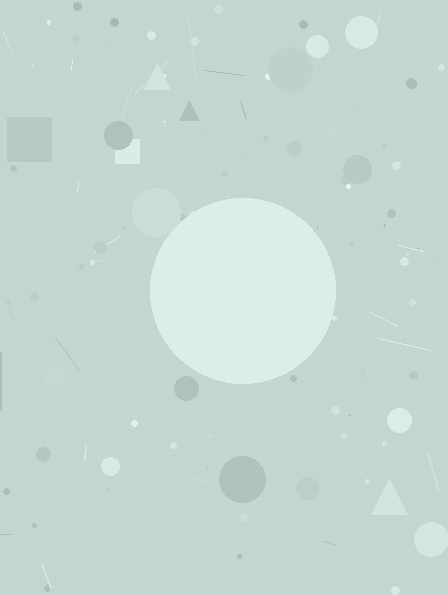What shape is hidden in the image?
A circle is hidden in the image.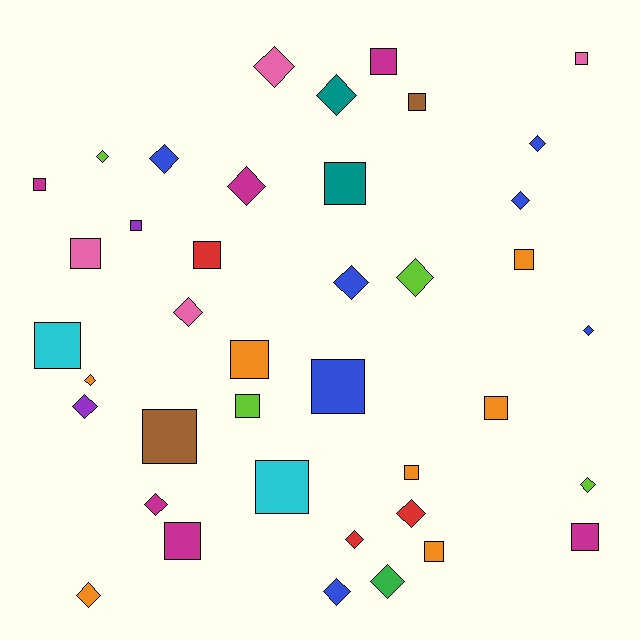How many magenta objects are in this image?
There are 6 magenta objects.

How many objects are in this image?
There are 40 objects.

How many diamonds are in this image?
There are 20 diamonds.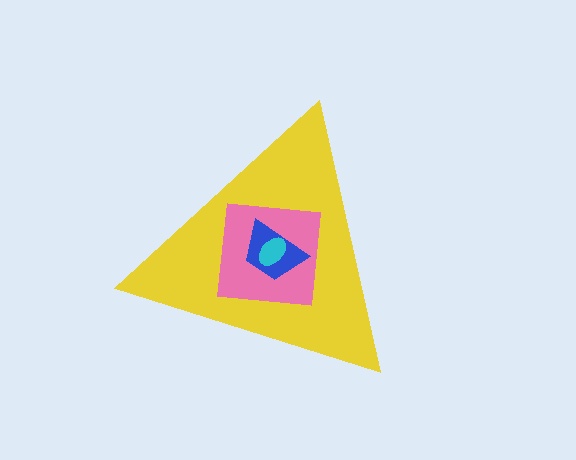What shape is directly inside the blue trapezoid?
The cyan ellipse.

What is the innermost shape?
The cyan ellipse.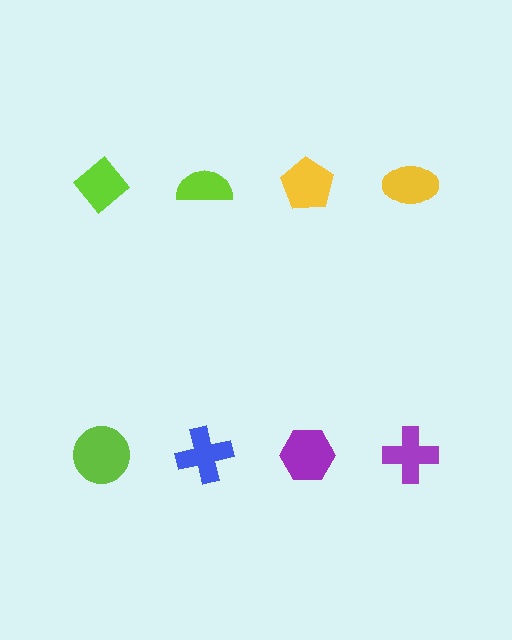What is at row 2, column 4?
A purple cross.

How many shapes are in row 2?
4 shapes.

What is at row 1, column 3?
A yellow pentagon.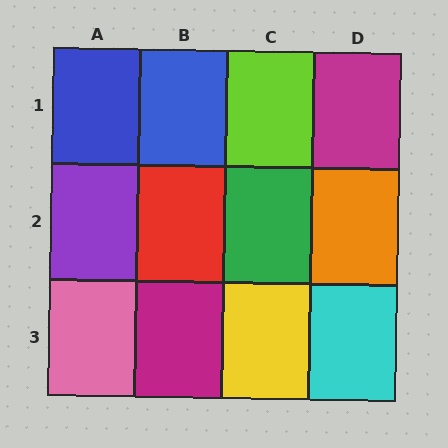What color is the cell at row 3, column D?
Cyan.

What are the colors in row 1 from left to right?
Blue, blue, lime, magenta.